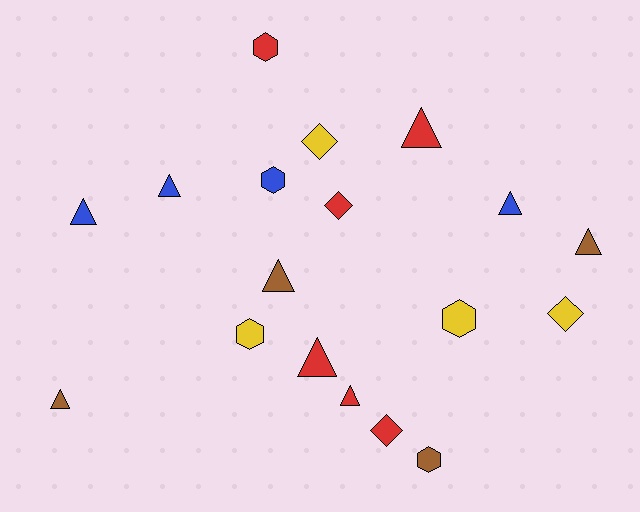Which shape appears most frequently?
Triangle, with 9 objects.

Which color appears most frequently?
Red, with 6 objects.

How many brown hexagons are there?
There is 1 brown hexagon.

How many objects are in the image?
There are 18 objects.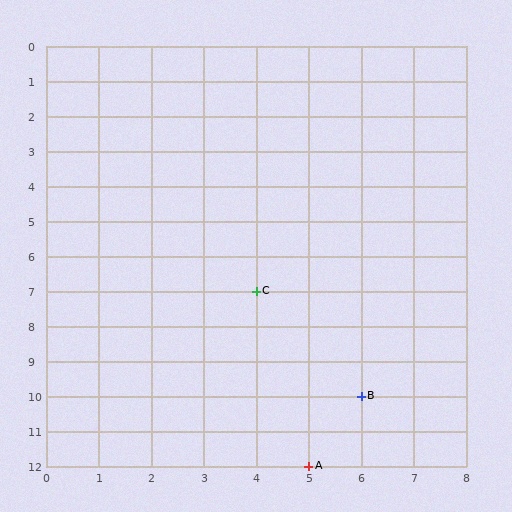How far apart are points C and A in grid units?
Points C and A are 1 column and 5 rows apart (about 5.1 grid units diagonally).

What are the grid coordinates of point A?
Point A is at grid coordinates (5, 12).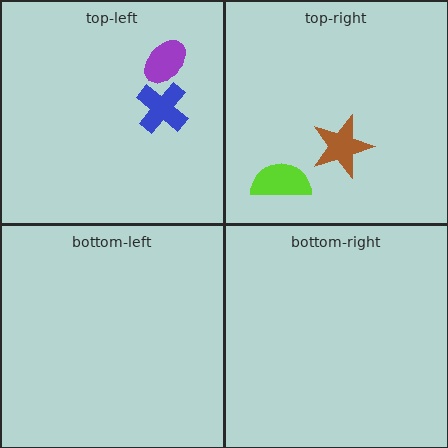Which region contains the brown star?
The top-right region.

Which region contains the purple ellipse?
The top-left region.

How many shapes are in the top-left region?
2.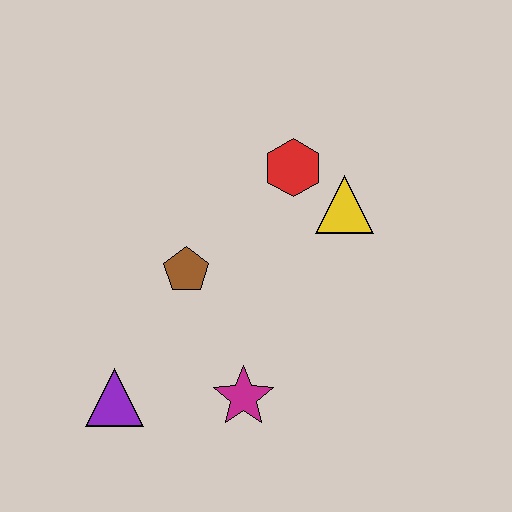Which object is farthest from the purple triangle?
The yellow triangle is farthest from the purple triangle.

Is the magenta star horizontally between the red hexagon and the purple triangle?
Yes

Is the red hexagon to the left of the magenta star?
No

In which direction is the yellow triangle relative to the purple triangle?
The yellow triangle is to the right of the purple triangle.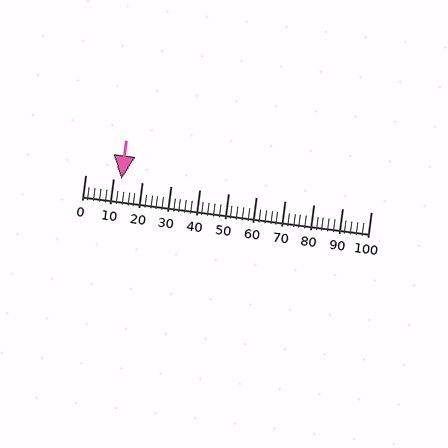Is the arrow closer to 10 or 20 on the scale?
The arrow is closer to 10.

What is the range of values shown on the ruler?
The ruler shows values from 0 to 100.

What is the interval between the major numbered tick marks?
The major tick marks are spaced 10 units apart.